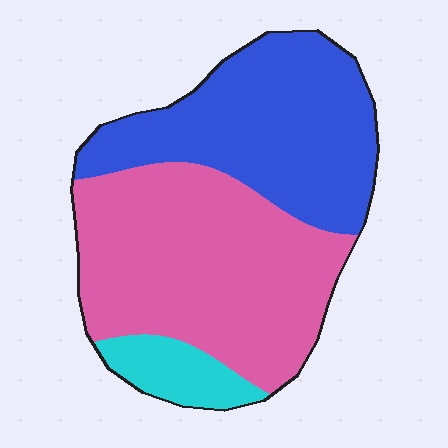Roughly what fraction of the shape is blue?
Blue covers about 40% of the shape.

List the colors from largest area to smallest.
From largest to smallest: pink, blue, cyan.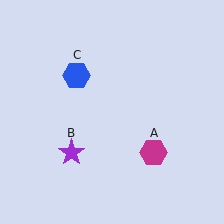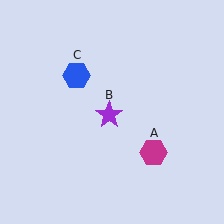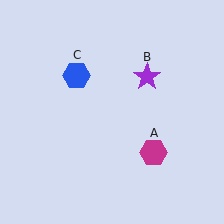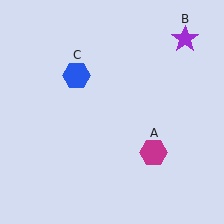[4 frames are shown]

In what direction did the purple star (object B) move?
The purple star (object B) moved up and to the right.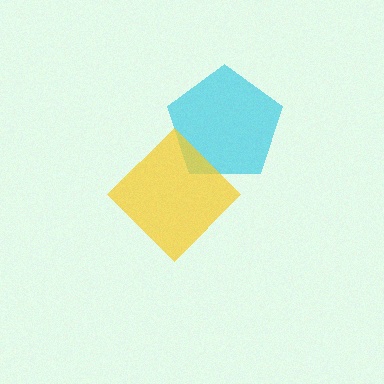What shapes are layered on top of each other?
The layered shapes are: a cyan pentagon, a yellow diamond.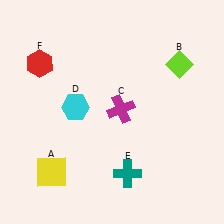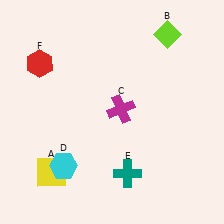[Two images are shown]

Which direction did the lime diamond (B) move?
The lime diamond (B) moved up.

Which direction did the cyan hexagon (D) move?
The cyan hexagon (D) moved down.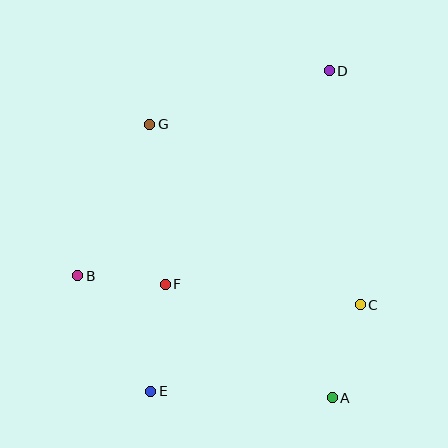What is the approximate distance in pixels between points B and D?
The distance between B and D is approximately 324 pixels.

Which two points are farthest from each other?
Points D and E are farthest from each other.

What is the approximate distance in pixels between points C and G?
The distance between C and G is approximately 277 pixels.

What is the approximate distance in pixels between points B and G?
The distance between B and G is approximately 167 pixels.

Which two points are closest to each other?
Points B and F are closest to each other.